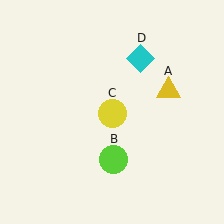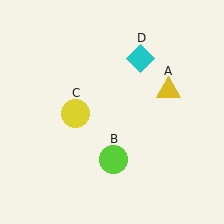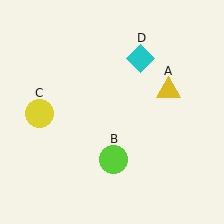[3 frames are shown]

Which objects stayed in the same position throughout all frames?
Yellow triangle (object A) and lime circle (object B) and cyan diamond (object D) remained stationary.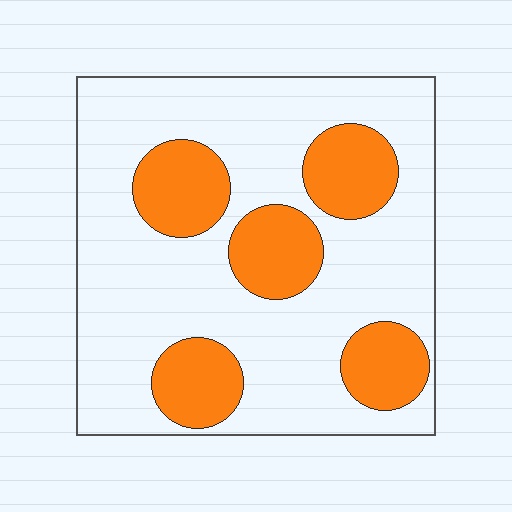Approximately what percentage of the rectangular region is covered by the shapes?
Approximately 25%.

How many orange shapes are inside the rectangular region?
5.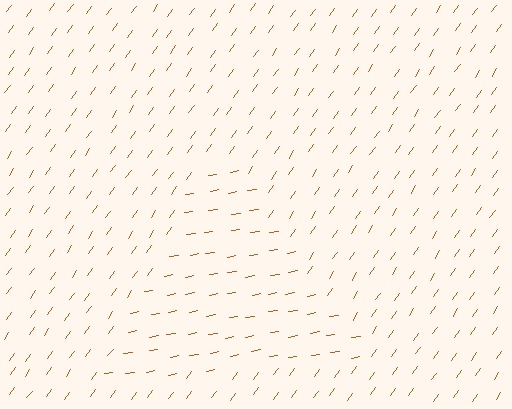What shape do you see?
I see a triangle.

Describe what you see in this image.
The image is filled with small brown line segments. A triangle region in the image has lines oriented differently from the surrounding lines, creating a visible texture boundary.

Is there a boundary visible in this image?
Yes, there is a texture boundary formed by a change in line orientation.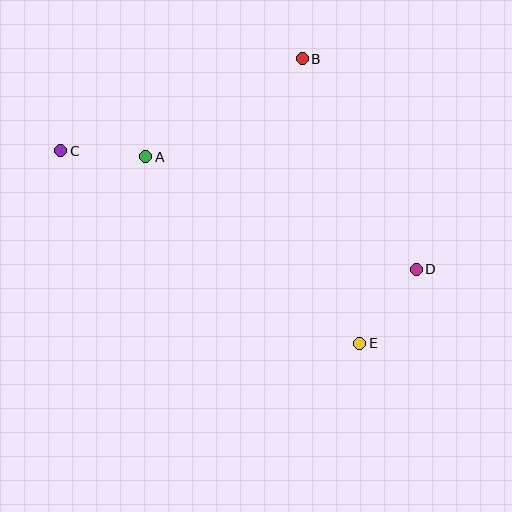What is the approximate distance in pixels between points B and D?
The distance between B and D is approximately 240 pixels.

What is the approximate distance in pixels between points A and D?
The distance between A and D is approximately 293 pixels.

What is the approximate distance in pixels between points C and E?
The distance between C and E is approximately 356 pixels.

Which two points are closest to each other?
Points A and C are closest to each other.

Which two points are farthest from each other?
Points C and D are farthest from each other.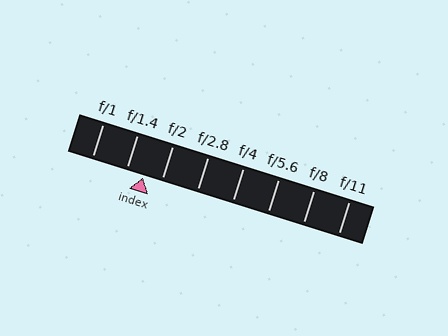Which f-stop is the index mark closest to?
The index mark is closest to f/1.4.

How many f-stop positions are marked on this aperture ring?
There are 8 f-stop positions marked.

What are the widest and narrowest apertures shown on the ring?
The widest aperture shown is f/1 and the narrowest is f/11.